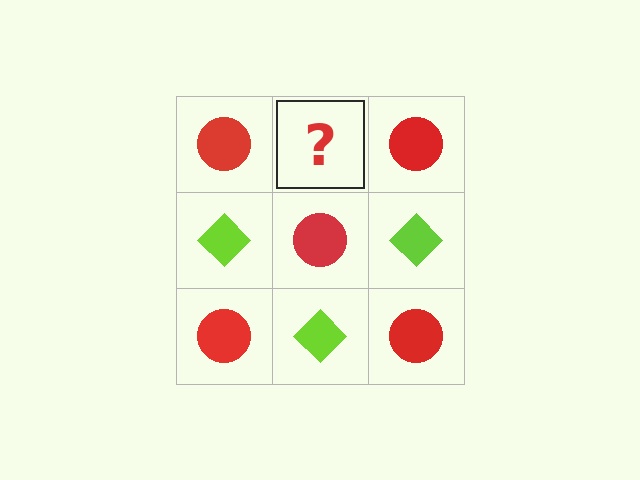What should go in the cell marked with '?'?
The missing cell should contain a lime diamond.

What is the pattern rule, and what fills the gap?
The rule is that it alternates red circle and lime diamond in a checkerboard pattern. The gap should be filled with a lime diamond.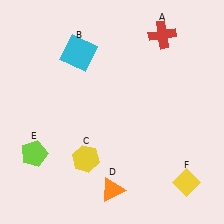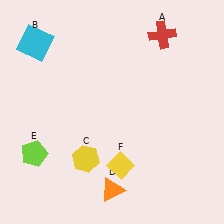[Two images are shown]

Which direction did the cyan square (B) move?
The cyan square (B) moved left.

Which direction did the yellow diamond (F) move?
The yellow diamond (F) moved left.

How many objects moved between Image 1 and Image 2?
2 objects moved between the two images.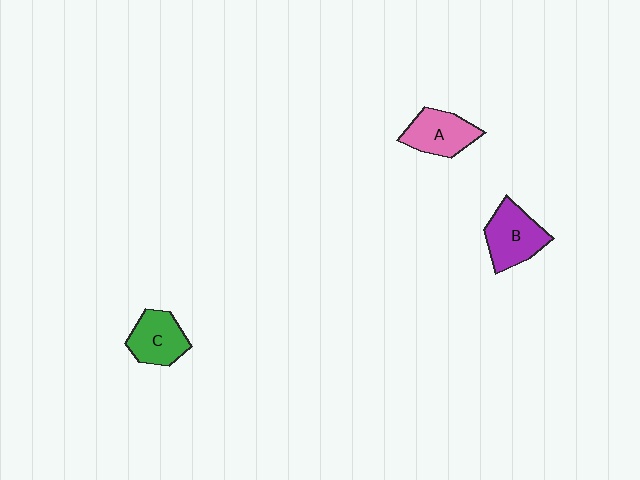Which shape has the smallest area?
Shape C (green).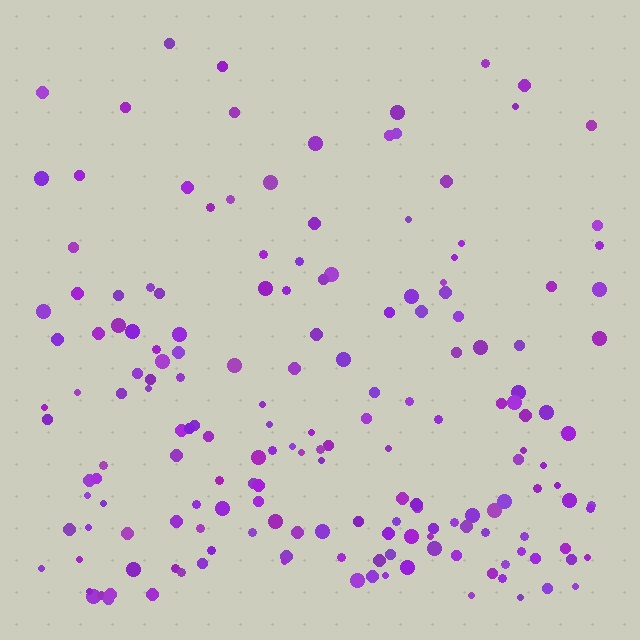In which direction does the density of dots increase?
From top to bottom, with the bottom side densest.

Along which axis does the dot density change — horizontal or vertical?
Vertical.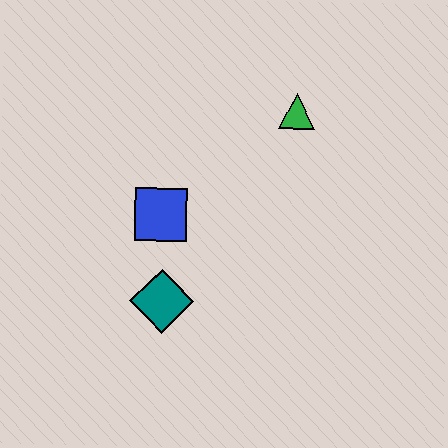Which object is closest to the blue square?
The teal diamond is closest to the blue square.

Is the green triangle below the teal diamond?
No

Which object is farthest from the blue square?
The green triangle is farthest from the blue square.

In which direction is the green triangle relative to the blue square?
The green triangle is to the right of the blue square.